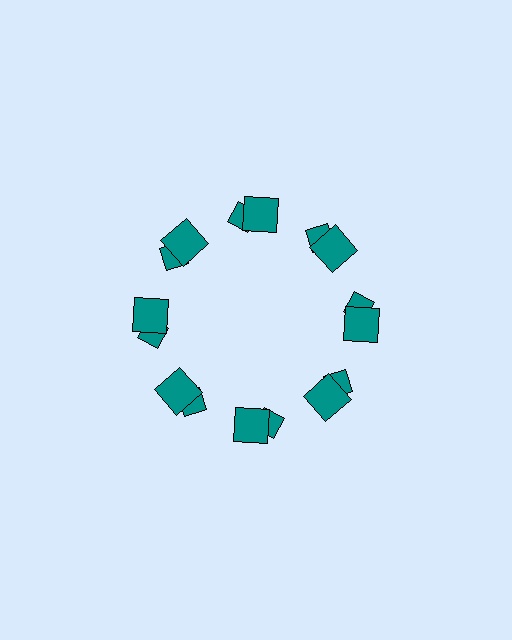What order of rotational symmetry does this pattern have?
This pattern has 8-fold rotational symmetry.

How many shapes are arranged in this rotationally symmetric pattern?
There are 16 shapes, arranged in 8 groups of 2.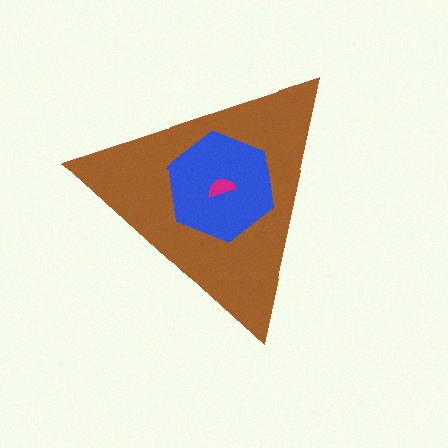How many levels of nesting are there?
3.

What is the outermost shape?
The brown triangle.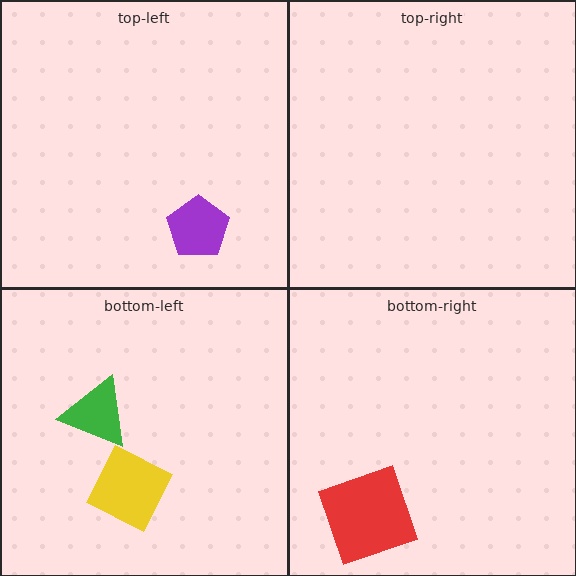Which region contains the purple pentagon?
The top-left region.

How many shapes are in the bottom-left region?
2.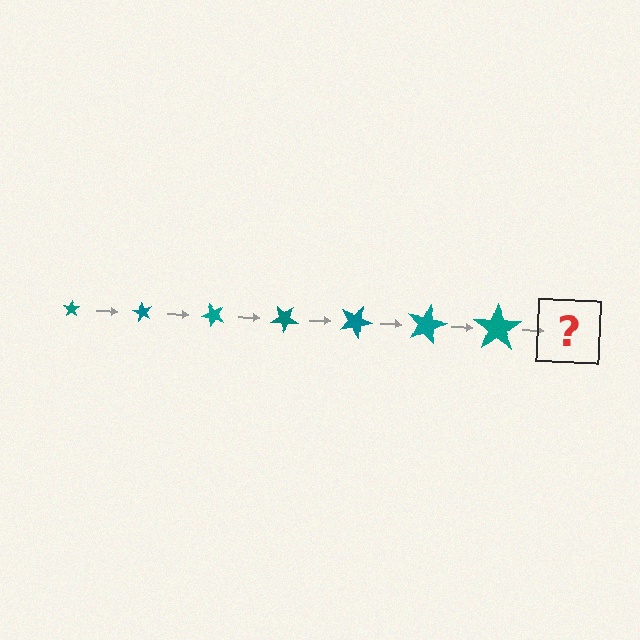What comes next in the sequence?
The next element should be a star, larger than the previous one and rotated 420 degrees from the start.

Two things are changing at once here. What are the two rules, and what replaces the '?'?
The two rules are that the star grows larger each step and it rotates 60 degrees each step. The '?' should be a star, larger than the previous one and rotated 420 degrees from the start.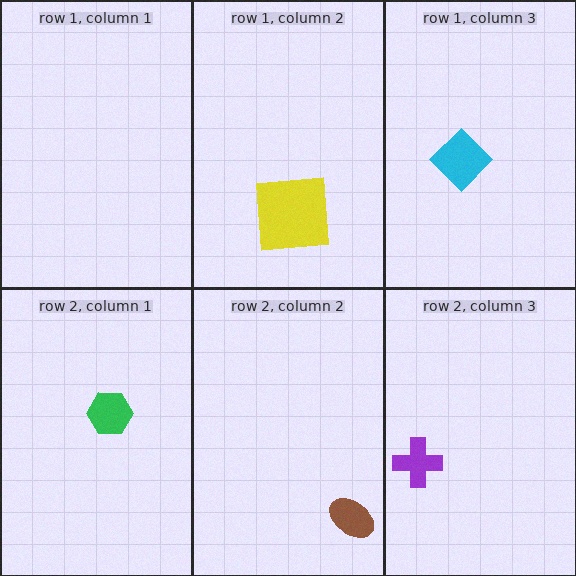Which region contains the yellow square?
The row 1, column 2 region.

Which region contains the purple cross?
The row 2, column 3 region.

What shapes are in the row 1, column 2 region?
The yellow square.